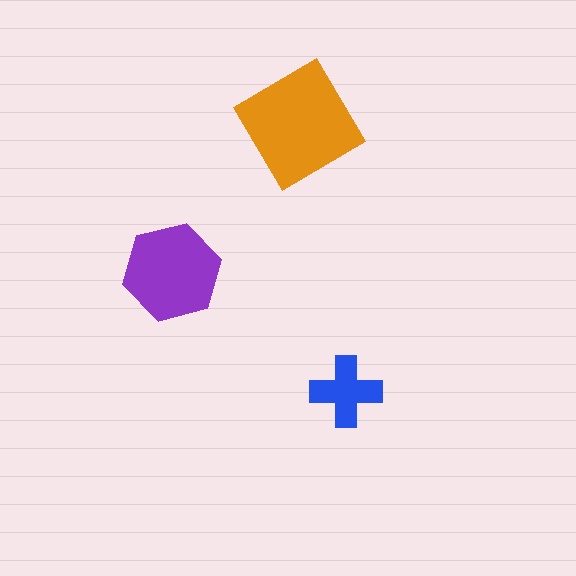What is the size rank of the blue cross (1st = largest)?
3rd.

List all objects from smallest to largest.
The blue cross, the purple hexagon, the orange diamond.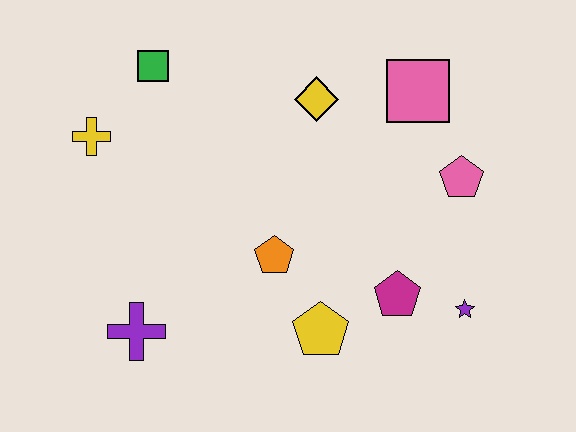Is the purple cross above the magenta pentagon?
No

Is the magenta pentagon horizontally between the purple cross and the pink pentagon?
Yes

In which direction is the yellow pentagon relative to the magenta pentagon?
The yellow pentagon is to the left of the magenta pentagon.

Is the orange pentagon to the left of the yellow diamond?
Yes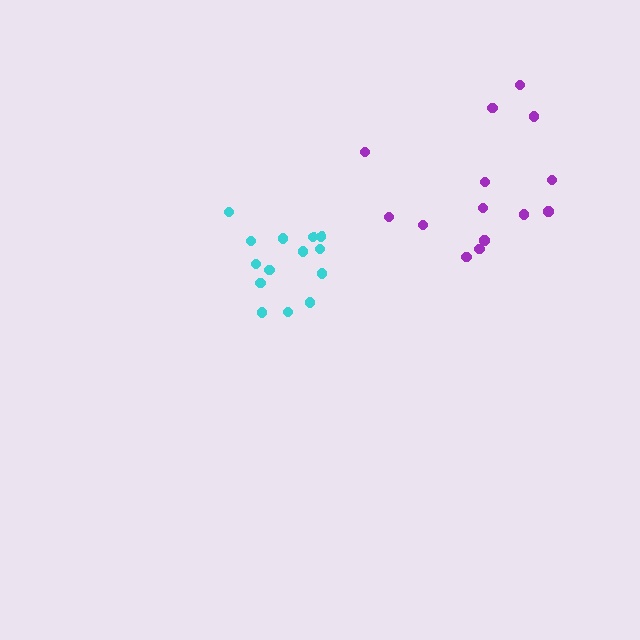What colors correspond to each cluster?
The clusters are colored: purple, cyan.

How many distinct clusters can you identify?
There are 2 distinct clusters.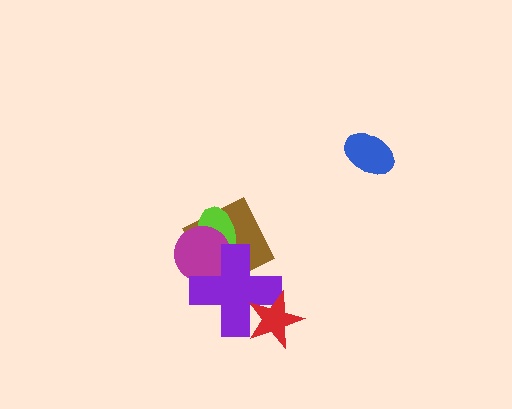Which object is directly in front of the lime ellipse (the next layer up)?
The magenta circle is directly in front of the lime ellipse.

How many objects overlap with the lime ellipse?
3 objects overlap with the lime ellipse.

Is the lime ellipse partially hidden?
Yes, it is partially covered by another shape.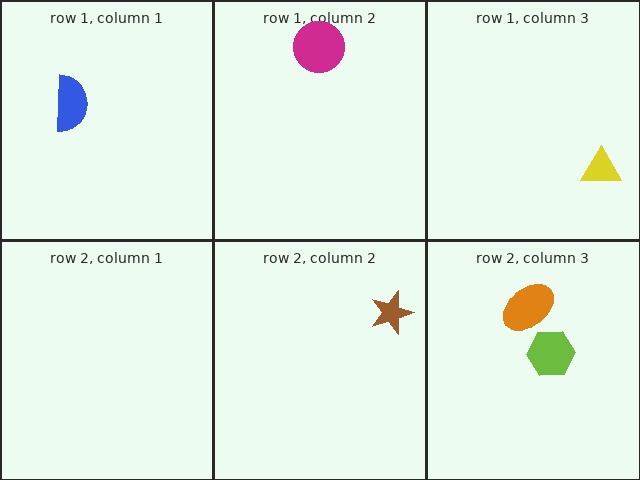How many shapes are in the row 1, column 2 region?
1.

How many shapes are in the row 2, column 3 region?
2.